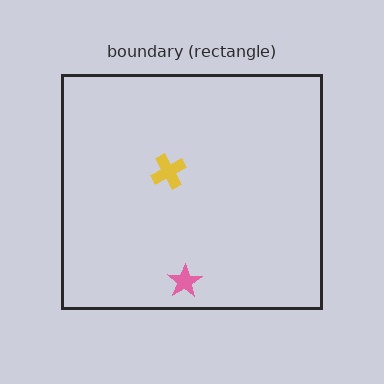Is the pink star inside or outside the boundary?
Inside.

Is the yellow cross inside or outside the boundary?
Inside.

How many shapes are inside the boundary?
2 inside, 0 outside.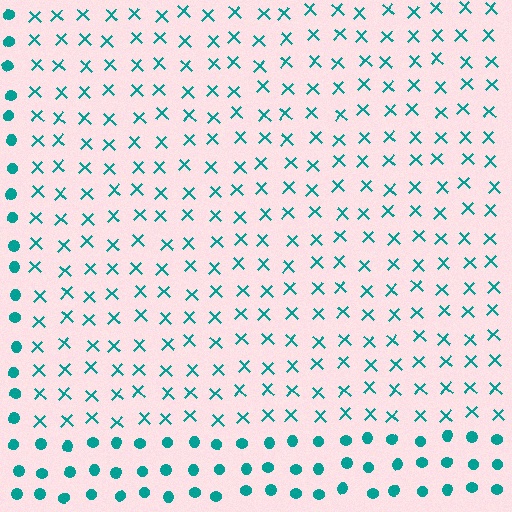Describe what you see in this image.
The image is filled with small teal elements arranged in a uniform grid. A rectangle-shaped region contains X marks, while the surrounding area contains circles. The boundary is defined purely by the change in element shape.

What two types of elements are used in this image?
The image uses X marks inside the rectangle region and circles outside it.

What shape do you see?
I see a rectangle.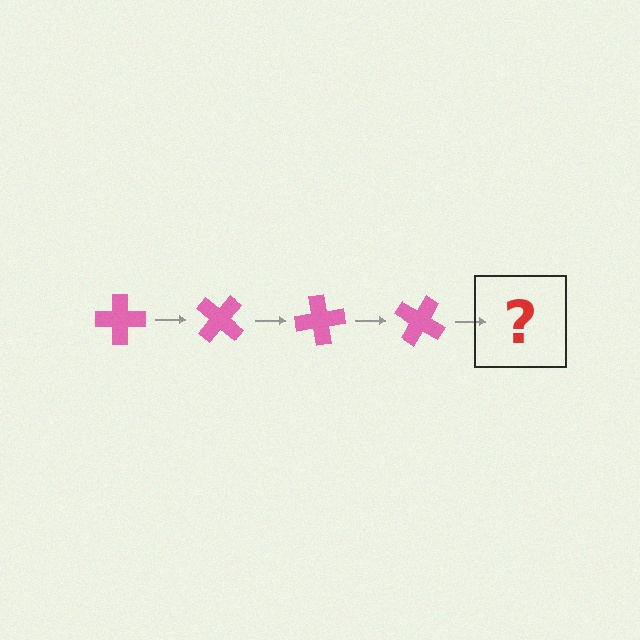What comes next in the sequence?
The next element should be a pink cross rotated 160 degrees.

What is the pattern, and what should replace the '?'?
The pattern is that the cross rotates 40 degrees each step. The '?' should be a pink cross rotated 160 degrees.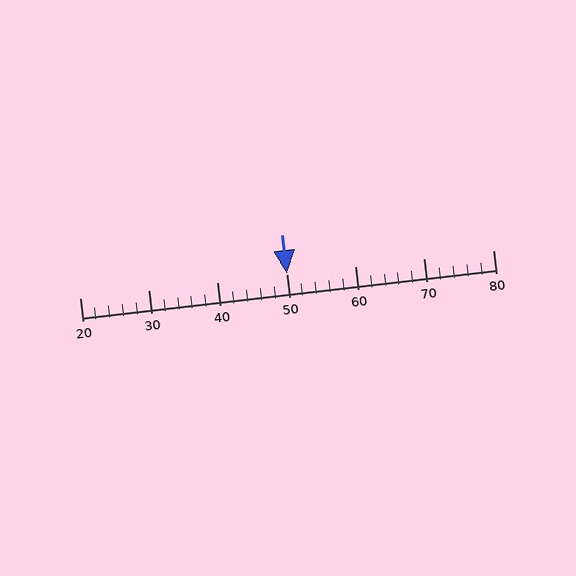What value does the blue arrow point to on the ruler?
The blue arrow points to approximately 50.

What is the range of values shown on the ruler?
The ruler shows values from 20 to 80.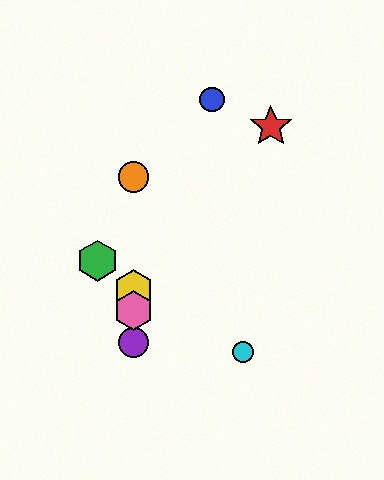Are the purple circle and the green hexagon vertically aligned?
No, the purple circle is at x≈134 and the green hexagon is at x≈97.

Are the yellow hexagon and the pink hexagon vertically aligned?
Yes, both are at x≈134.